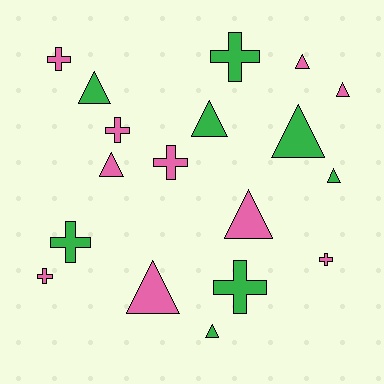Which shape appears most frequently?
Triangle, with 10 objects.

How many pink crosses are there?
There are 5 pink crosses.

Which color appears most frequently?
Pink, with 10 objects.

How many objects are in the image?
There are 18 objects.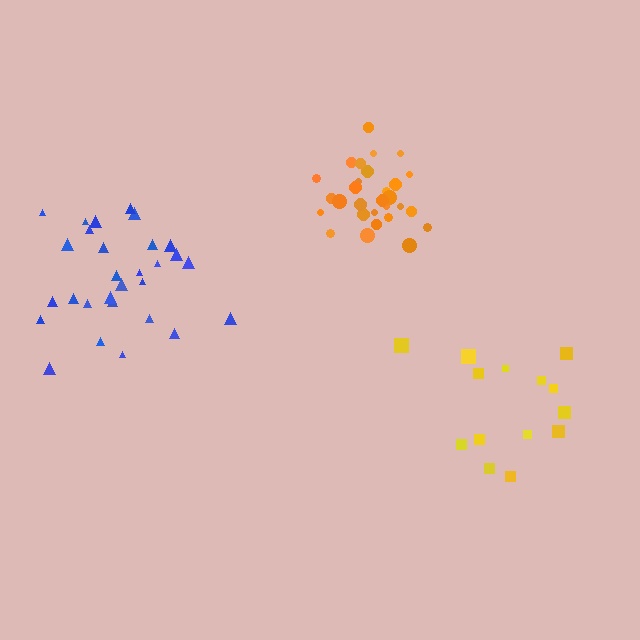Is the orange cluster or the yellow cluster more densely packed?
Orange.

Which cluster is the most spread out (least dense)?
Yellow.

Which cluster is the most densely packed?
Orange.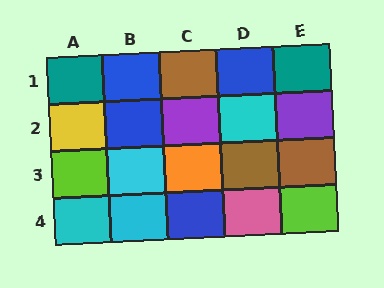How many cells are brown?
3 cells are brown.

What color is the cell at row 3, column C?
Orange.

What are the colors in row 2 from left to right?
Yellow, blue, purple, cyan, purple.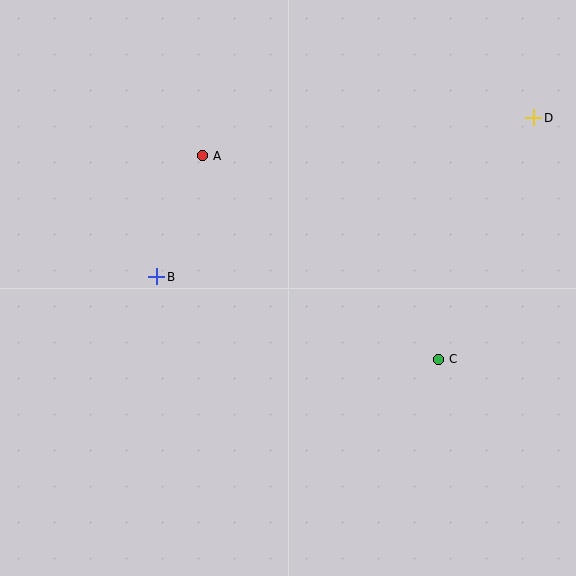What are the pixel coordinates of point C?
Point C is at (439, 359).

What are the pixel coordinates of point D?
Point D is at (534, 118).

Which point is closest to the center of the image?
Point B at (157, 277) is closest to the center.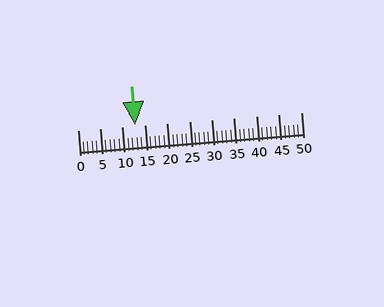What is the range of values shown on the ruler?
The ruler shows values from 0 to 50.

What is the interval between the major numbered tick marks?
The major tick marks are spaced 5 units apart.